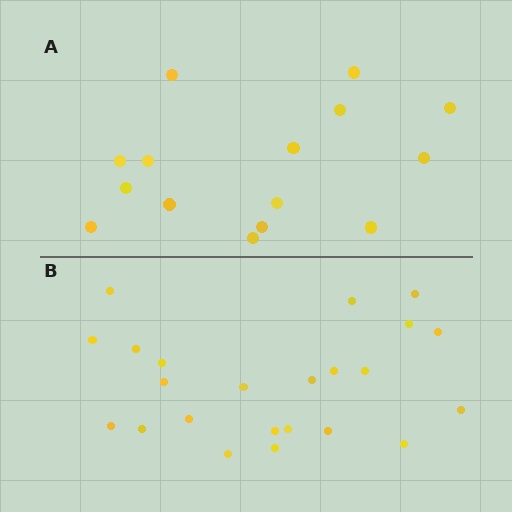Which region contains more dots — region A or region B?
Region B (the bottom region) has more dots.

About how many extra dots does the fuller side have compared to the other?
Region B has roughly 8 or so more dots than region A.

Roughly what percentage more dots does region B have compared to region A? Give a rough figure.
About 55% more.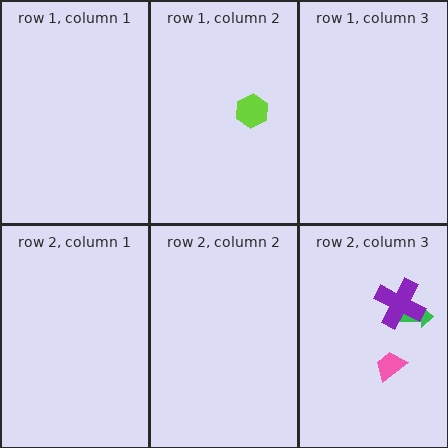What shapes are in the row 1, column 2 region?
The lime hexagon.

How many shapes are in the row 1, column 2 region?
1.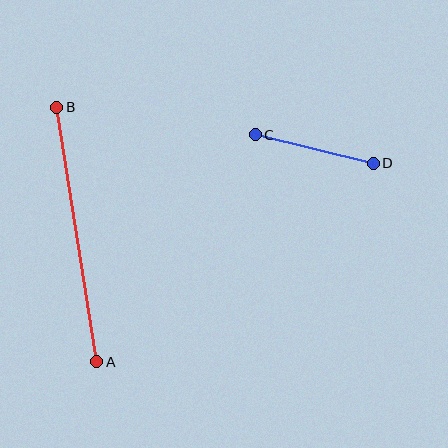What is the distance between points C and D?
The distance is approximately 121 pixels.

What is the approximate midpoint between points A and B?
The midpoint is at approximately (77, 235) pixels.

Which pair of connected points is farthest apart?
Points A and B are farthest apart.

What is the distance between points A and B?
The distance is approximately 258 pixels.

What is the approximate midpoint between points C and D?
The midpoint is at approximately (314, 149) pixels.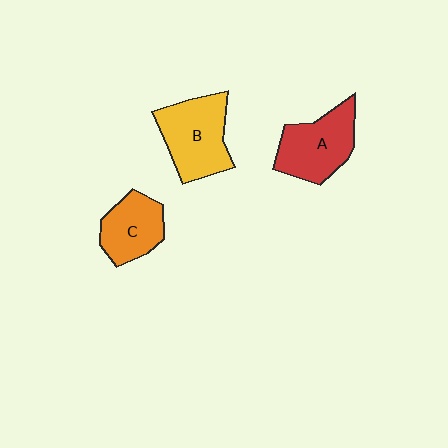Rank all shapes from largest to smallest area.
From largest to smallest: B (yellow), A (red), C (orange).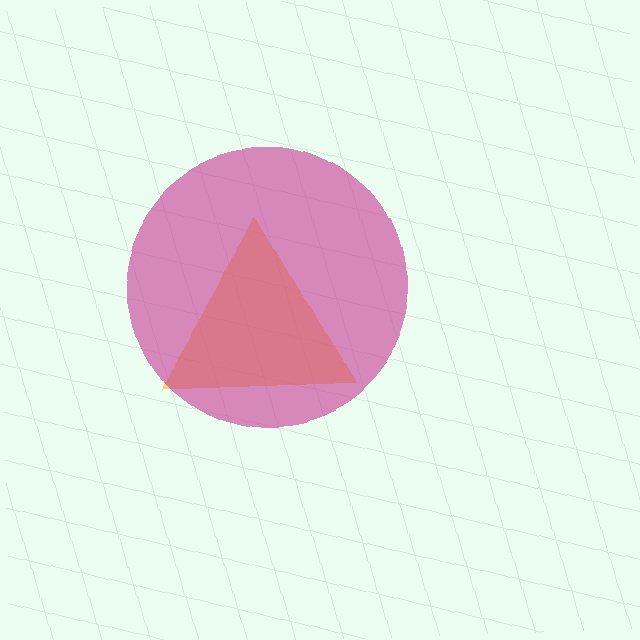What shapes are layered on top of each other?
The layered shapes are: a yellow triangle, a magenta circle.